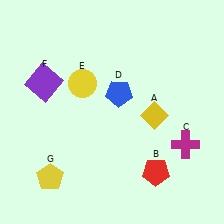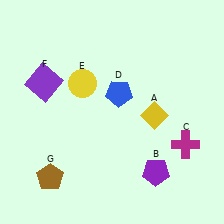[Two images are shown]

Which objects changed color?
B changed from red to purple. G changed from yellow to brown.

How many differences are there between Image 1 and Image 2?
There are 2 differences between the two images.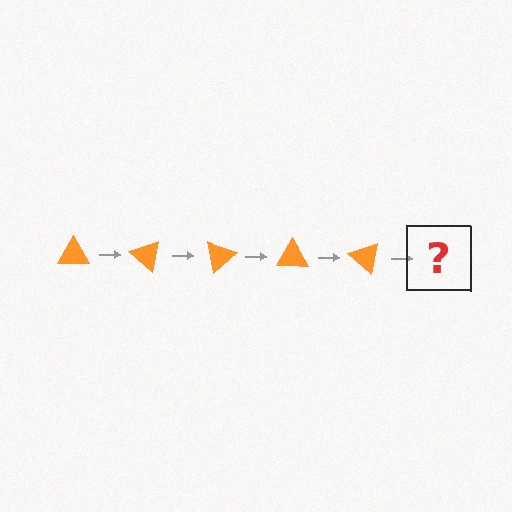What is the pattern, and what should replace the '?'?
The pattern is that the triangle rotates 40 degrees each step. The '?' should be an orange triangle rotated 200 degrees.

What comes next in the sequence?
The next element should be an orange triangle rotated 200 degrees.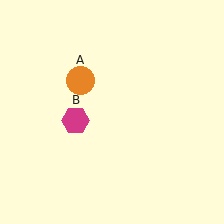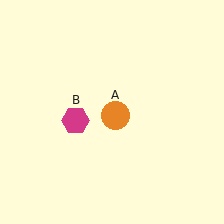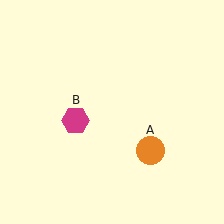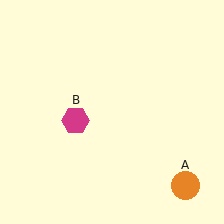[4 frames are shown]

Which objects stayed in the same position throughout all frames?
Magenta hexagon (object B) remained stationary.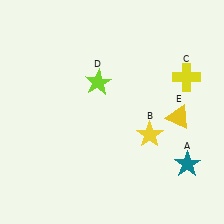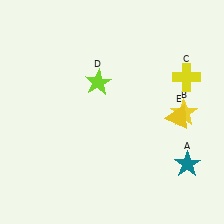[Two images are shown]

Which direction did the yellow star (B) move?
The yellow star (B) moved right.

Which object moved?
The yellow star (B) moved right.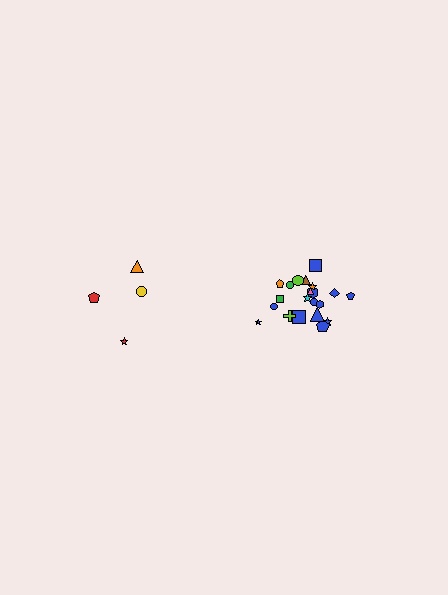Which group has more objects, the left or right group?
The right group.